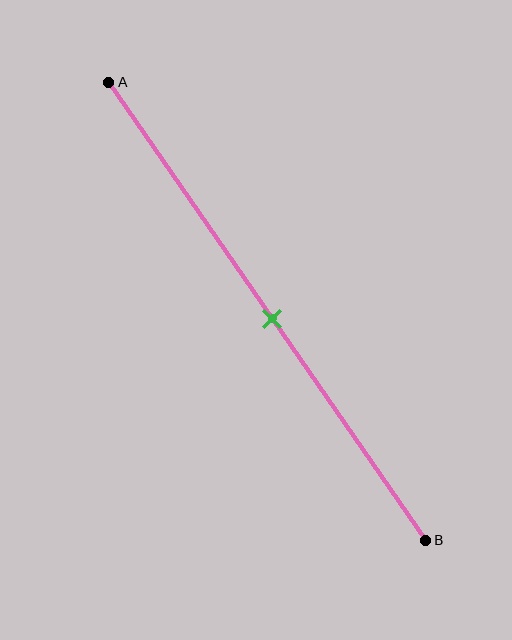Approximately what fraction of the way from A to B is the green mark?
The green mark is approximately 50% of the way from A to B.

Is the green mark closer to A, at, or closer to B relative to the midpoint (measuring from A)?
The green mark is approximately at the midpoint of segment AB.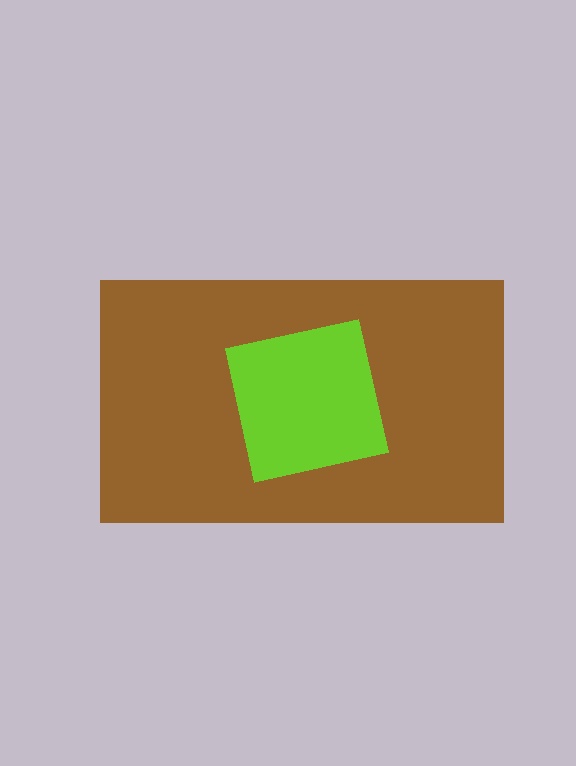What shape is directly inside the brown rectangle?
The lime square.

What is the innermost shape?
The lime square.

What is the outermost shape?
The brown rectangle.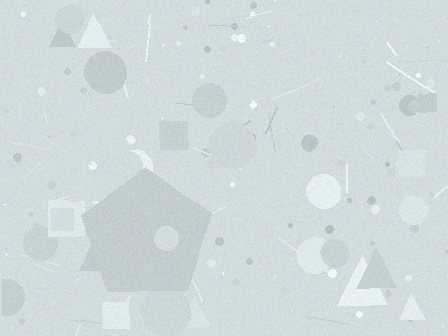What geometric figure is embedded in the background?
A pentagon is embedded in the background.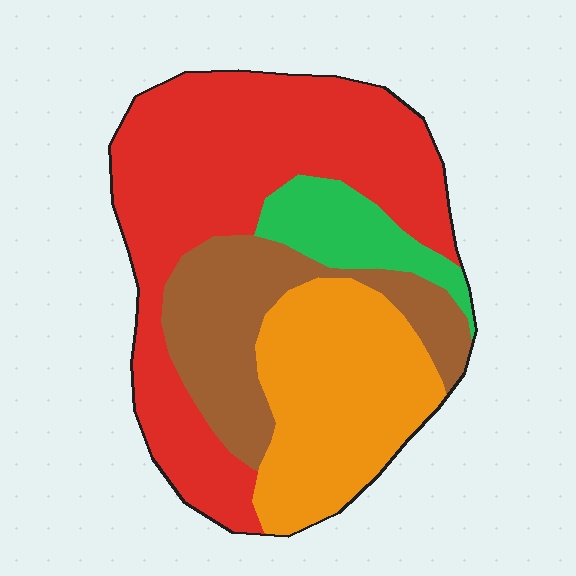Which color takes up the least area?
Green, at roughly 10%.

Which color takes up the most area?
Red, at roughly 45%.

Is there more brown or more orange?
Orange.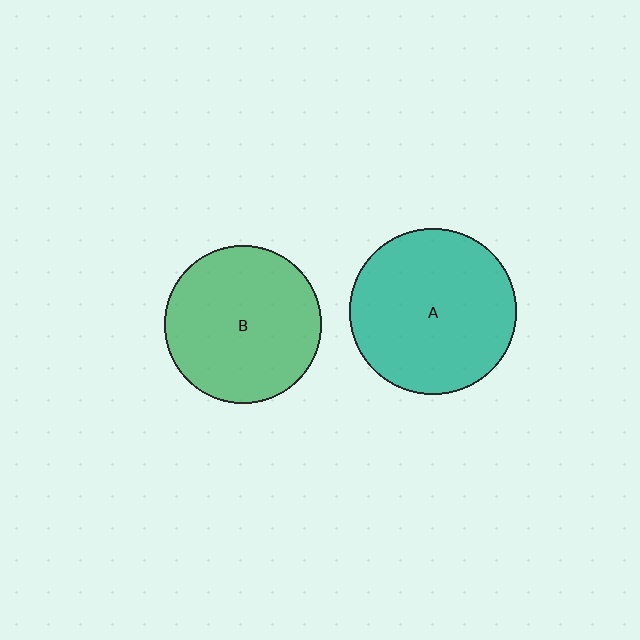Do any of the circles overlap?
No, none of the circles overlap.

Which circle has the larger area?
Circle A (teal).